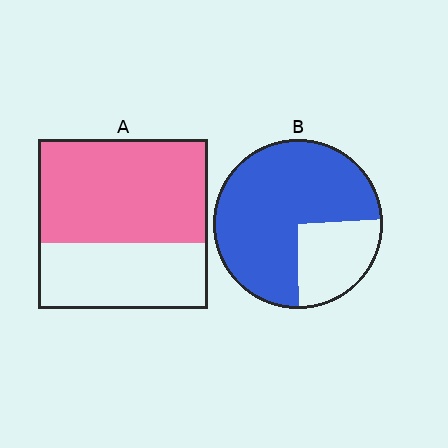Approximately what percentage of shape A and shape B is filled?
A is approximately 60% and B is approximately 75%.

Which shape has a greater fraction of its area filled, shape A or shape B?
Shape B.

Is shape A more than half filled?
Yes.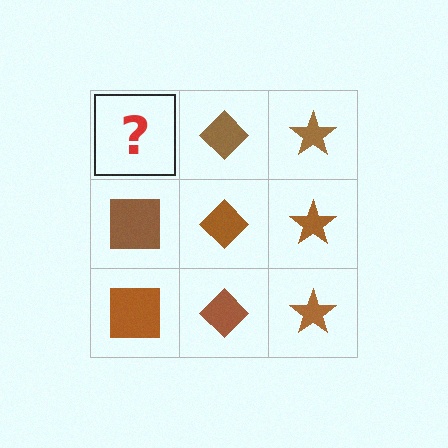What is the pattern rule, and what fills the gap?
The rule is that each column has a consistent shape. The gap should be filled with a brown square.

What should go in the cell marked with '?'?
The missing cell should contain a brown square.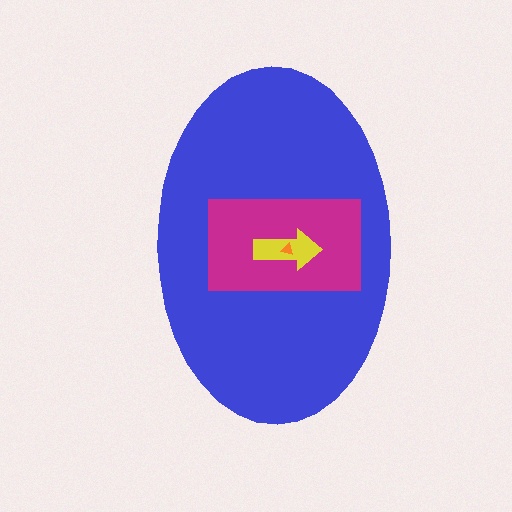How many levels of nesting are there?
4.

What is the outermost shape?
The blue ellipse.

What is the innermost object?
The orange triangle.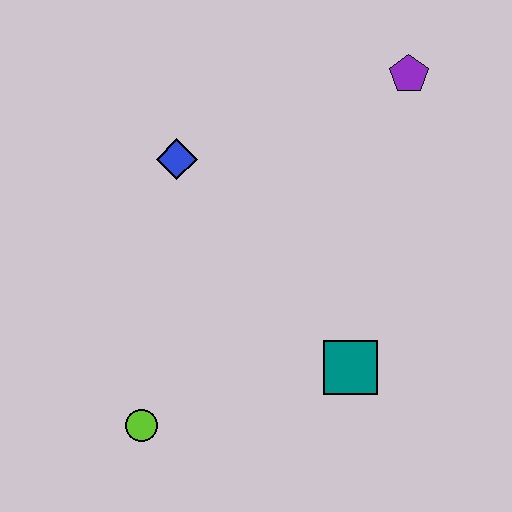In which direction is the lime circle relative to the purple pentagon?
The lime circle is below the purple pentagon.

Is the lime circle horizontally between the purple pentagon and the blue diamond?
No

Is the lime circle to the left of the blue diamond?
Yes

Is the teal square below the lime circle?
No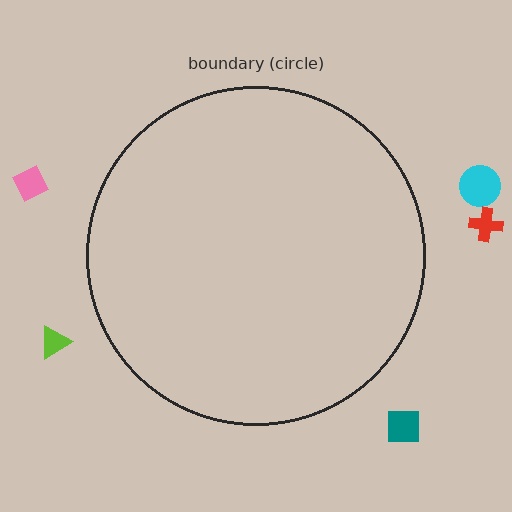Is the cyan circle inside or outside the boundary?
Outside.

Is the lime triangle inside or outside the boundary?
Outside.